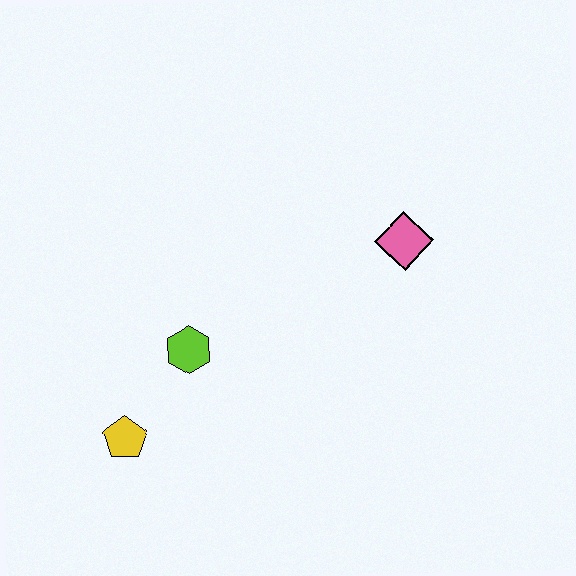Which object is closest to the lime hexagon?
The yellow pentagon is closest to the lime hexagon.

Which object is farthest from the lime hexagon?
The pink diamond is farthest from the lime hexagon.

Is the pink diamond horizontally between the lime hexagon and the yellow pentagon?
No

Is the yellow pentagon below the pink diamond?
Yes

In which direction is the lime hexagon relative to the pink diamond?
The lime hexagon is to the left of the pink diamond.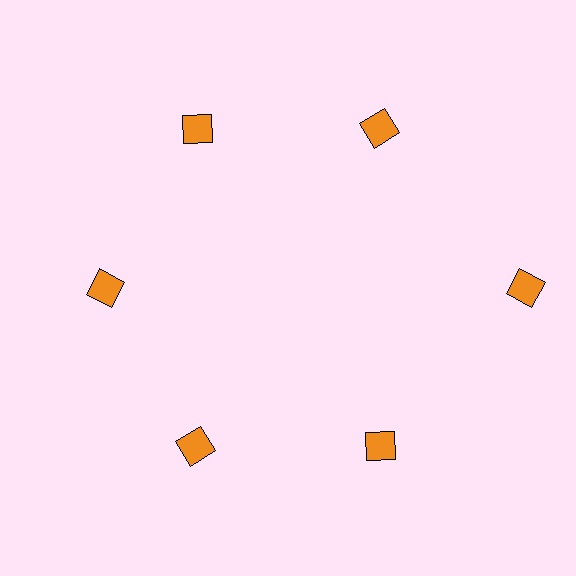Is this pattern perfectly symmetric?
No. The 6 orange diamonds are arranged in a ring, but one element near the 3 o'clock position is pushed outward from the center, breaking the 6-fold rotational symmetry.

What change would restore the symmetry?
The symmetry would be restored by moving it inward, back onto the ring so that all 6 diamonds sit at equal angles and equal distance from the center.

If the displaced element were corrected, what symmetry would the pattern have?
It would have 6-fold rotational symmetry — the pattern would map onto itself every 60 degrees.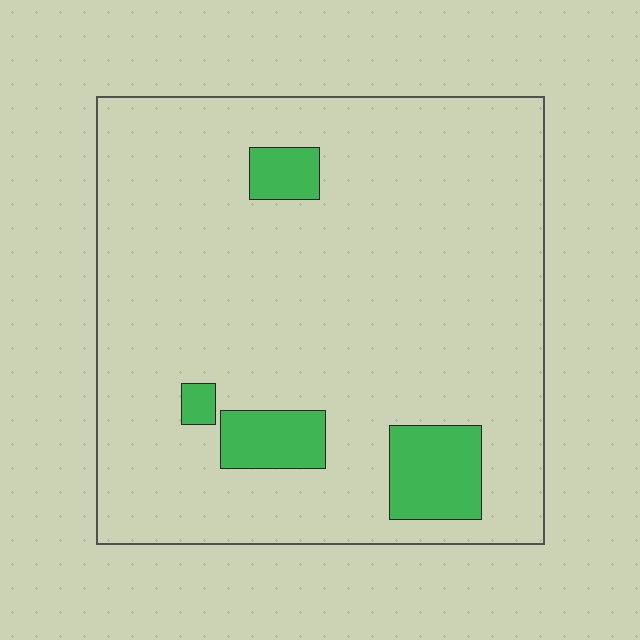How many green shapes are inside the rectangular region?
4.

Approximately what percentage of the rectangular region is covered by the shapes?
Approximately 10%.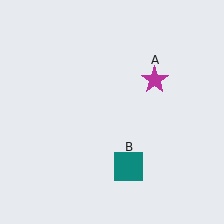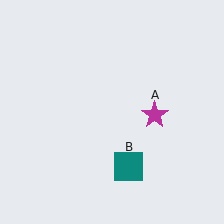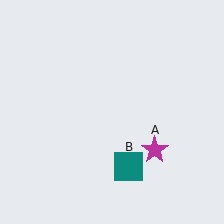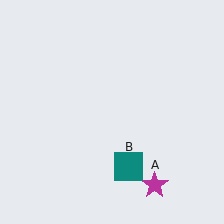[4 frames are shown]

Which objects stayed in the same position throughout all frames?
Teal square (object B) remained stationary.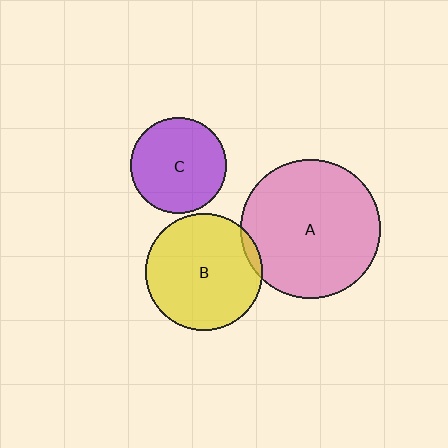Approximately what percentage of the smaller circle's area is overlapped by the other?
Approximately 5%.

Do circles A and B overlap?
Yes.